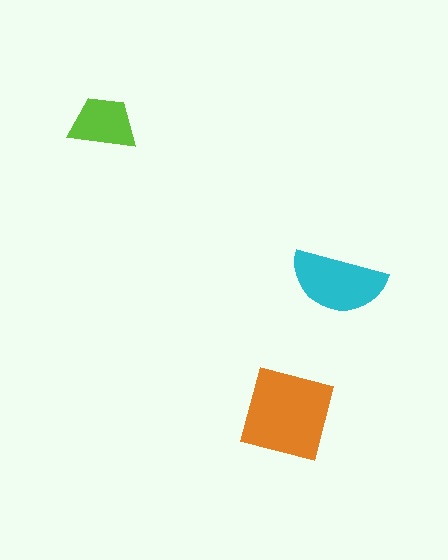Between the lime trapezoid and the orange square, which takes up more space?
The orange square.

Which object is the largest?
The orange square.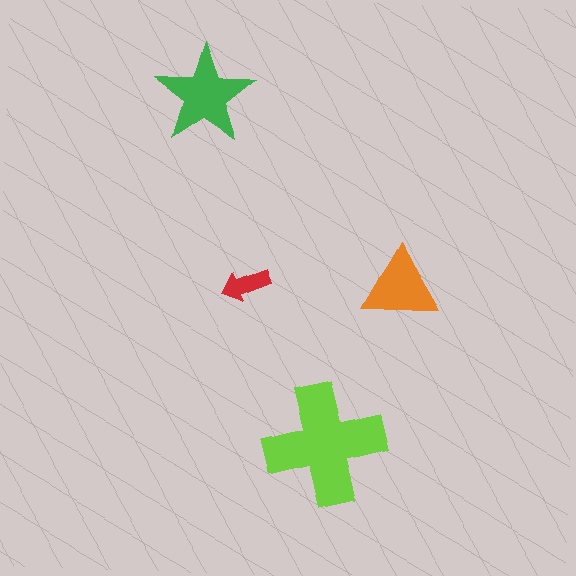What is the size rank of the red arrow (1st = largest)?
4th.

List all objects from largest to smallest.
The lime cross, the green star, the orange triangle, the red arrow.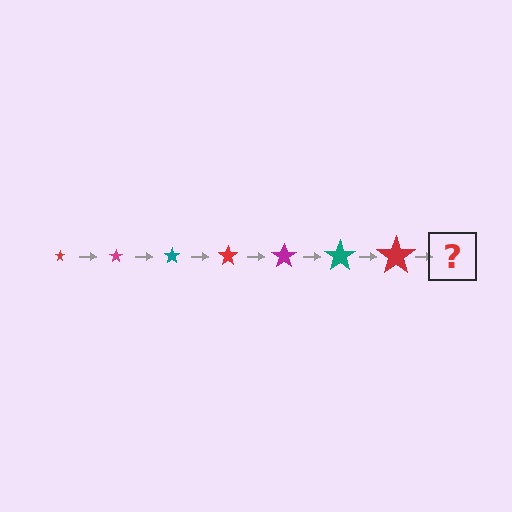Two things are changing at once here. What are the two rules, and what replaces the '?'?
The two rules are that the star grows larger each step and the color cycles through red, magenta, and teal. The '?' should be a magenta star, larger than the previous one.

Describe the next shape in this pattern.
It should be a magenta star, larger than the previous one.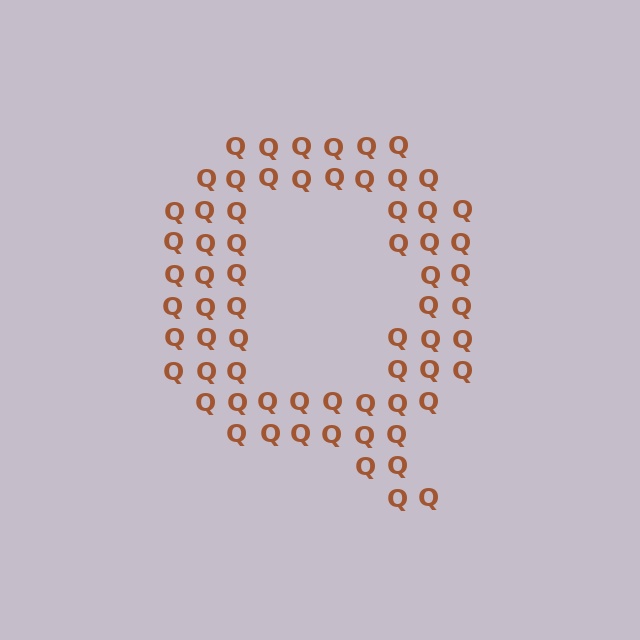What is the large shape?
The large shape is the letter Q.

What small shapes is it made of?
It is made of small letter Q's.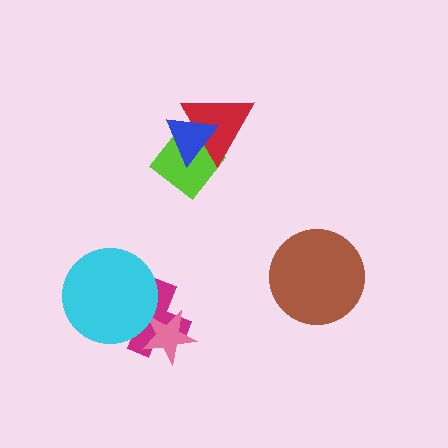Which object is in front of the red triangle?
The blue triangle is in front of the red triangle.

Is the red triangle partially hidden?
Yes, it is partially covered by another shape.